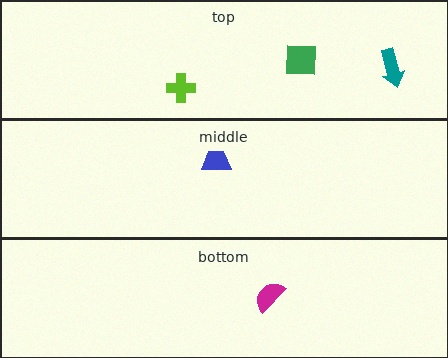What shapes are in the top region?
The green square, the lime cross, the teal arrow.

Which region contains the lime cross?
The top region.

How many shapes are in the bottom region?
1.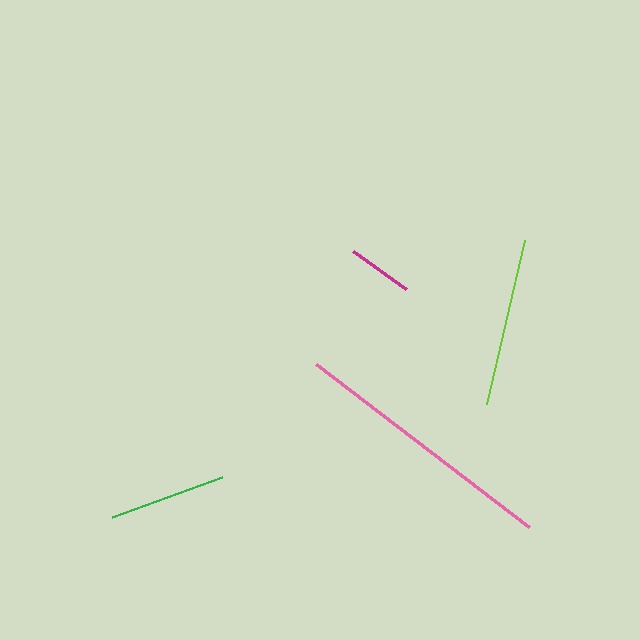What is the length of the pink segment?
The pink segment is approximately 268 pixels long.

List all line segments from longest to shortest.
From longest to shortest: pink, lime, green, magenta.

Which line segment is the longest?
The pink line is the longest at approximately 268 pixels.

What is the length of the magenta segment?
The magenta segment is approximately 65 pixels long.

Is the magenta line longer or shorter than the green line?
The green line is longer than the magenta line.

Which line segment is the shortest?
The magenta line is the shortest at approximately 65 pixels.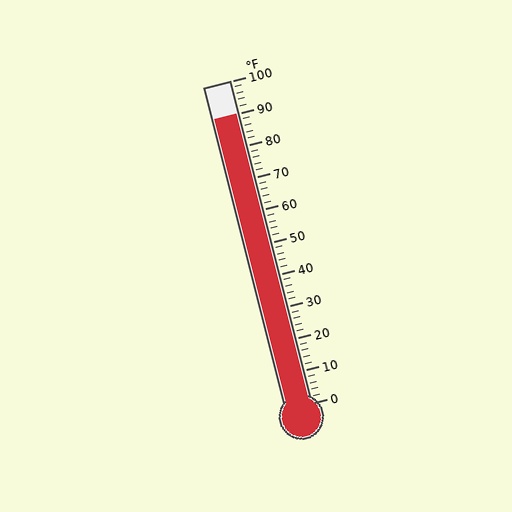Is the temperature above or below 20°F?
The temperature is above 20°F.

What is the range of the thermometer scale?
The thermometer scale ranges from 0°F to 100°F.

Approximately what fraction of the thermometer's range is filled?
The thermometer is filled to approximately 90% of its range.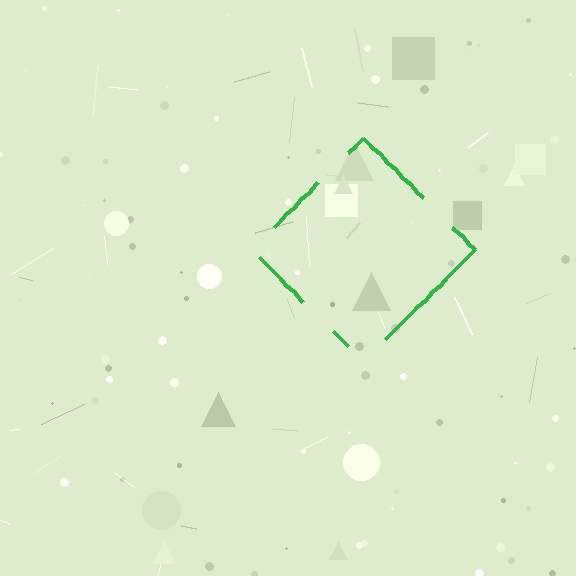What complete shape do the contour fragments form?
The contour fragments form a diamond.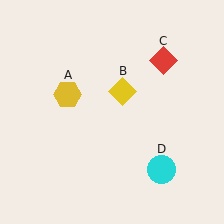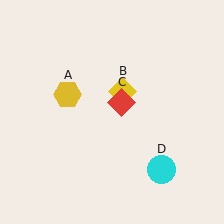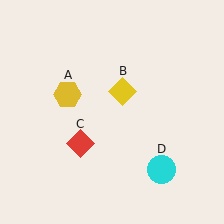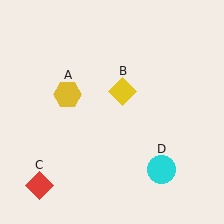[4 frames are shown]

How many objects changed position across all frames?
1 object changed position: red diamond (object C).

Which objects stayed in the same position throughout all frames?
Yellow hexagon (object A) and yellow diamond (object B) and cyan circle (object D) remained stationary.